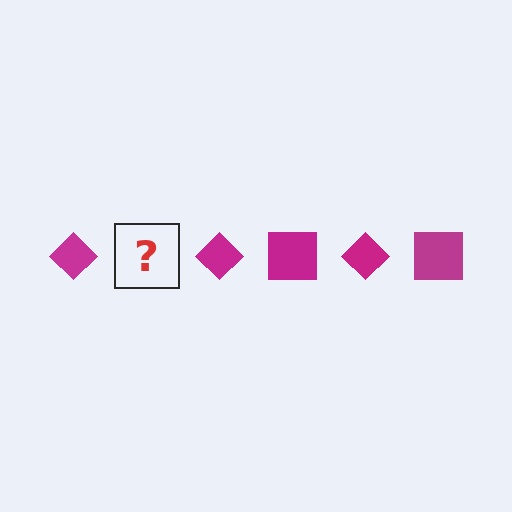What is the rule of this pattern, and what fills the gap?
The rule is that the pattern cycles through diamond, square shapes in magenta. The gap should be filled with a magenta square.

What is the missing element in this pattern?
The missing element is a magenta square.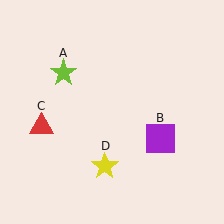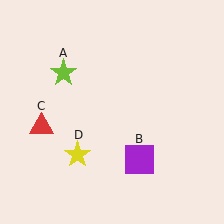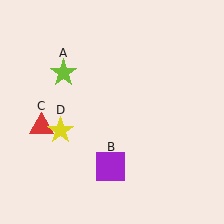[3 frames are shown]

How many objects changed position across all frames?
2 objects changed position: purple square (object B), yellow star (object D).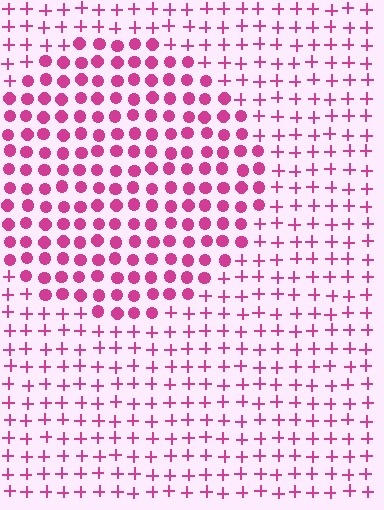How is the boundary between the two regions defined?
The boundary is defined by a change in element shape: circles inside vs. plus signs outside. All elements share the same color and spacing.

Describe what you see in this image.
The image is filled with small magenta elements arranged in a uniform grid. A circle-shaped region contains circles, while the surrounding area contains plus signs. The boundary is defined purely by the change in element shape.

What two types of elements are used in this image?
The image uses circles inside the circle region and plus signs outside it.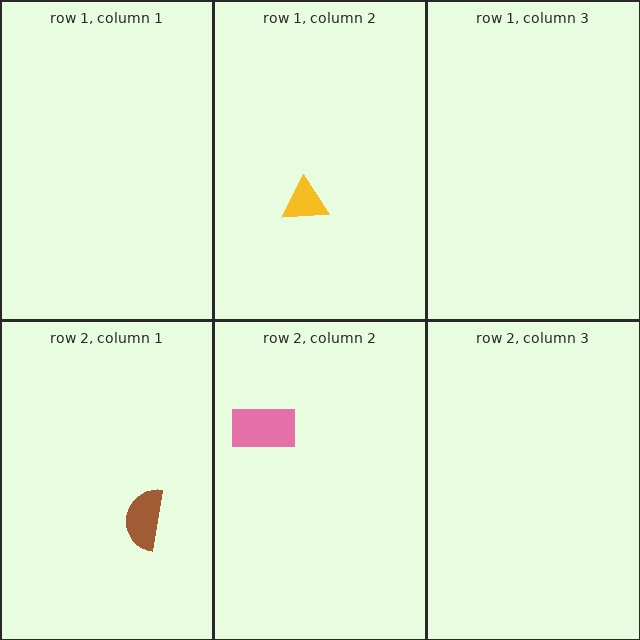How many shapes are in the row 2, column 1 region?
1.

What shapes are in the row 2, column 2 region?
The pink rectangle.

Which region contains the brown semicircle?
The row 2, column 1 region.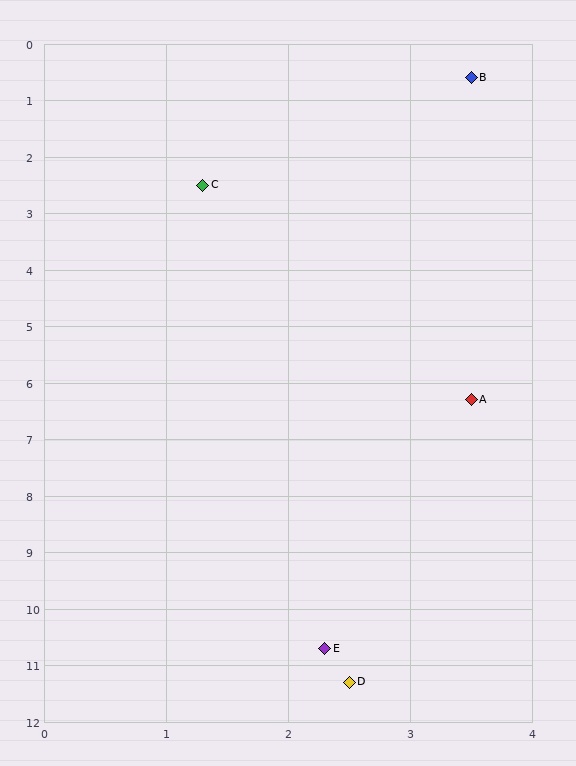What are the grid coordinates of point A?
Point A is at approximately (3.5, 6.3).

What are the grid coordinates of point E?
Point E is at approximately (2.3, 10.7).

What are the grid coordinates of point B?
Point B is at approximately (3.5, 0.6).